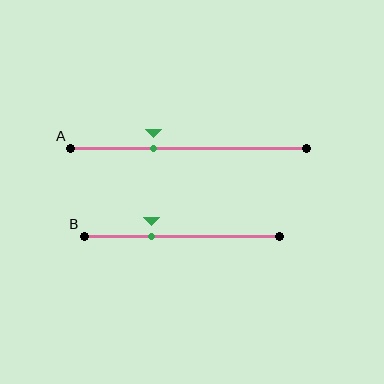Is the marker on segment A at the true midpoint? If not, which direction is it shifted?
No, the marker on segment A is shifted to the left by about 15% of the segment length.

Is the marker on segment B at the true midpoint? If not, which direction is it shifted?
No, the marker on segment B is shifted to the left by about 15% of the segment length.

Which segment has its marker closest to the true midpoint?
Segment A has its marker closest to the true midpoint.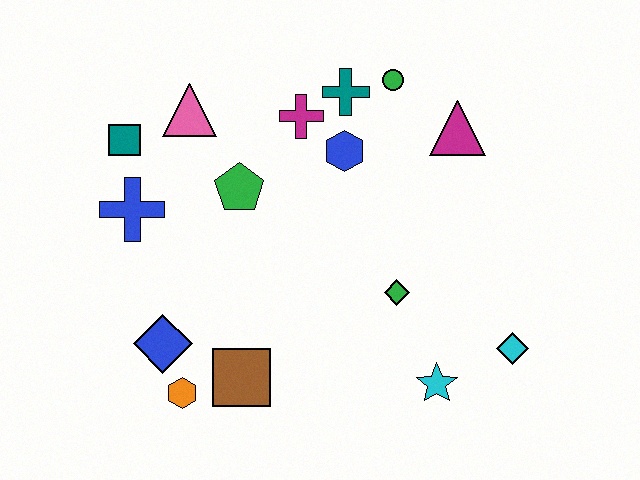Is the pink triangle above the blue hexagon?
Yes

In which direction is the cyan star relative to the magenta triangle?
The cyan star is below the magenta triangle.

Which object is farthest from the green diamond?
The teal square is farthest from the green diamond.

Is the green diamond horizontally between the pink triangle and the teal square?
No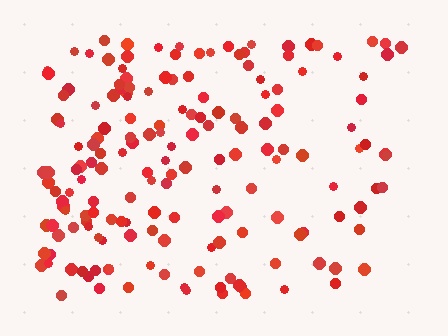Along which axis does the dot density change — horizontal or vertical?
Horizontal.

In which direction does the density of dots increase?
From right to left, with the left side densest.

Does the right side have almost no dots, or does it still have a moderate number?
Still a moderate number, just noticeably fewer than the left.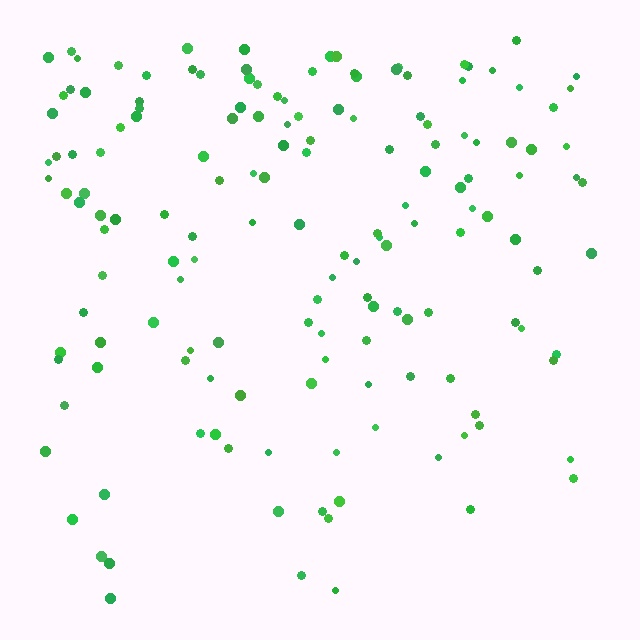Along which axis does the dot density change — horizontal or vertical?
Vertical.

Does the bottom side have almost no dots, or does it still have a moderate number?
Still a moderate number, just noticeably fewer than the top.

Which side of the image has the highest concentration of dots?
The top.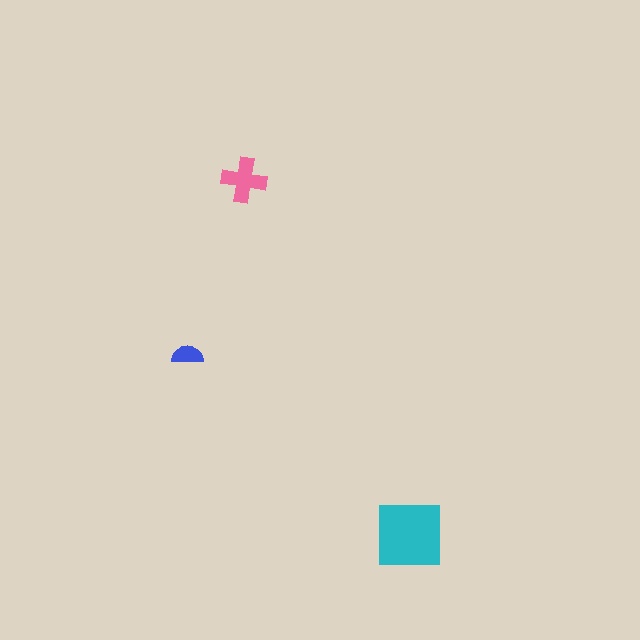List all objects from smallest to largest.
The blue semicircle, the pink cross, the cyan square.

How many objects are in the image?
There are 3 objects in the image.